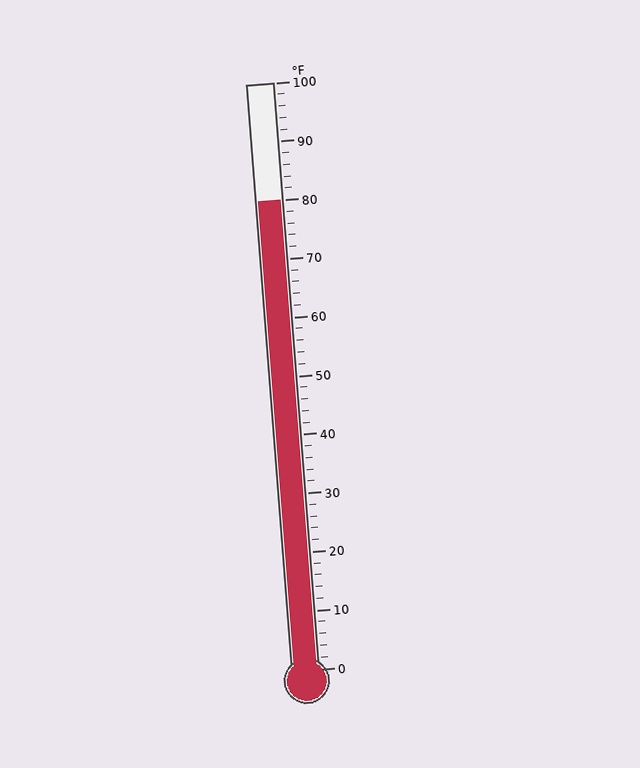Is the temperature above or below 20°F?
The temperature is above 20°F.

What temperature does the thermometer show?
The thermometer shows approximately 80°F.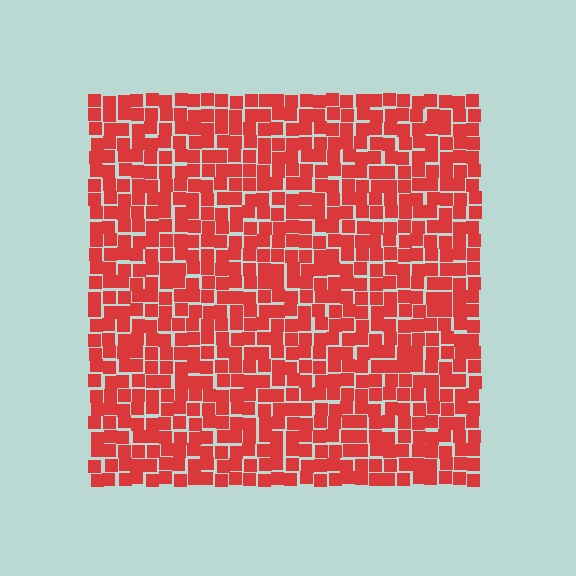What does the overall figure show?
The overall figure shows a square.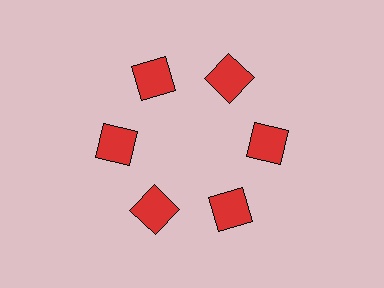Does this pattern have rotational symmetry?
Yes, this pattern has 6-fold rotational symmetry. It looks the same after rotating 60 degrees around the center.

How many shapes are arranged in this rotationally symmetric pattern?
There are 6 shapes, arranged in 6 groups of 1.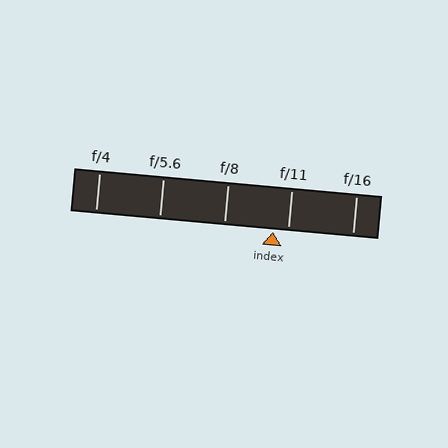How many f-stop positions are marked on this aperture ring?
There are 5 f-stop positions marked.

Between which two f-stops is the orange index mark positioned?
The index mark is between f/8 and f/11.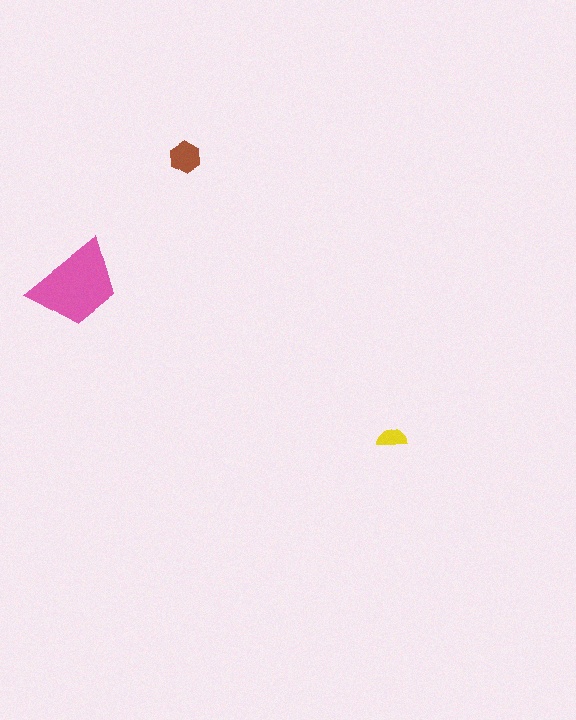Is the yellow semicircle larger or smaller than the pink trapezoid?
Smaller.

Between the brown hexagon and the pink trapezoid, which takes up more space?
The pink trapezoid.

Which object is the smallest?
The yellow semicircle.